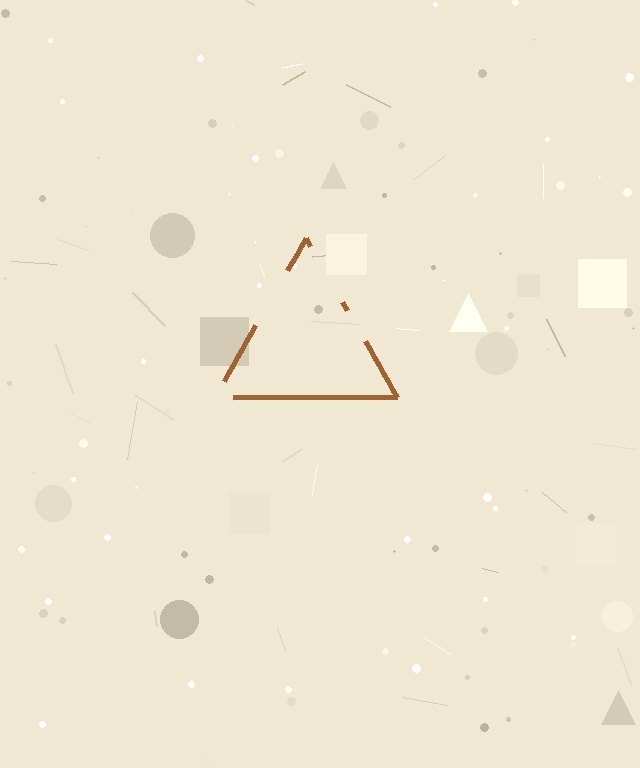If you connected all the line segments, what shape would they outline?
They would outline a triangle.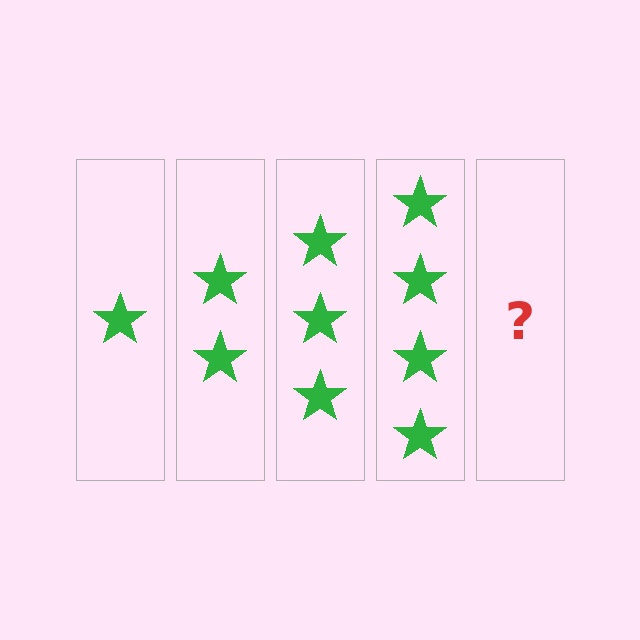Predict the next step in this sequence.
The next step is 5 stars.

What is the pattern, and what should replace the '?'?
The pattern is that each step adds one more star. The '?' should be 5 stars.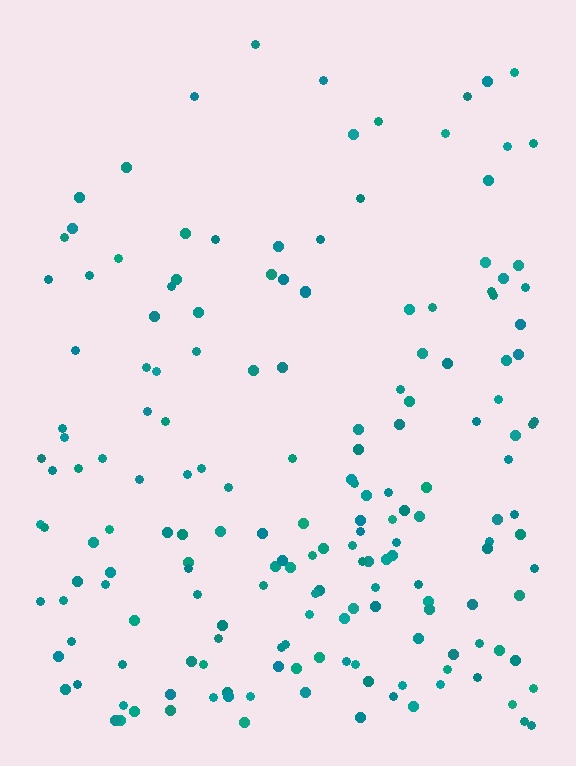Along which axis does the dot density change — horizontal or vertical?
Vertical.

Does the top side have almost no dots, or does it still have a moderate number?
Still a moderate number, just noticeably fewer than the bottom.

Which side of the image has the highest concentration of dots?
The bottom.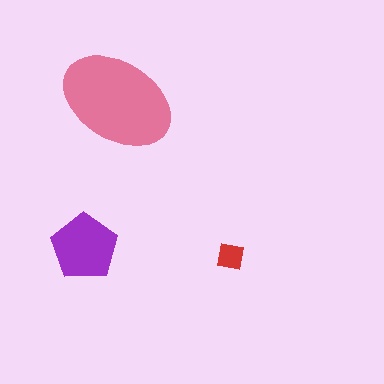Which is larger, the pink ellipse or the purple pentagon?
The pink ellipse.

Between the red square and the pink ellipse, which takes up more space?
The pink ellipse.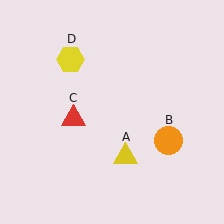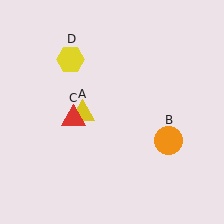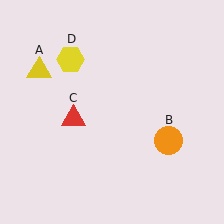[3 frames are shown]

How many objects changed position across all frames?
1 object changed position: yellow triangle (object A).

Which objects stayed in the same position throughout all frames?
Orange circle (object B) and red triangle (object C) and yellow hexagon (object D) remained stationary.